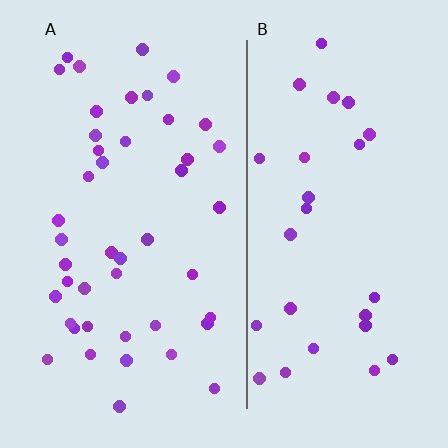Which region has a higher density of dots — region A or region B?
A (the left).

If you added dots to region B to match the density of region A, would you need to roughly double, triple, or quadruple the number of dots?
Approximately double.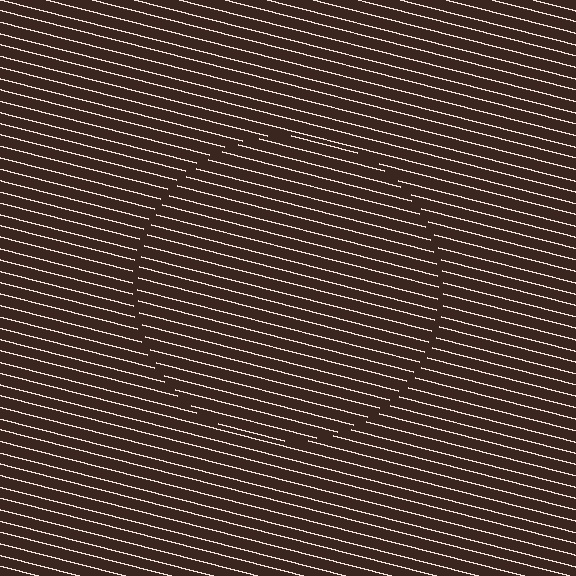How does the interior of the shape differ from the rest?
The interior of the shape contains the same grating, shifted by half a period — the contour is defined by the phase discontinuity where line-ends from the inner and outer gratings abut.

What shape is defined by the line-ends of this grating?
An illusory circle. The interior of the shape contains the same grating, shifted by half a period — the contour is defined by the phase discontinuity where line-ends from the inner and outer gratings abut.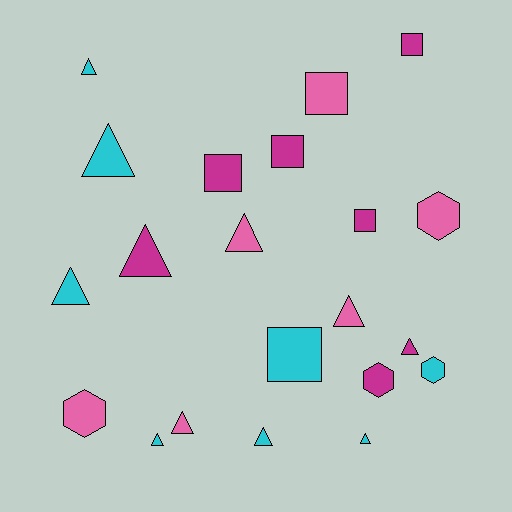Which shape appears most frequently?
Triangle, with 11 objects.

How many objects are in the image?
There are 21 objects.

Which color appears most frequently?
Cyan, with 8 objects.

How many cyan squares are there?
There is 1 cyan square.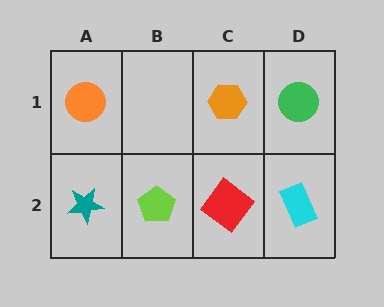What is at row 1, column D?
A green circle.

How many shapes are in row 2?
4 shapes.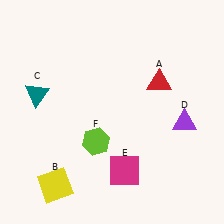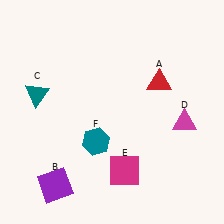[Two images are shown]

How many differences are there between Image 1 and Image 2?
There are 3 differences between the two images.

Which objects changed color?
B changed from yellow to purple. D changed from purple to magenta. F changed from lime to teal.